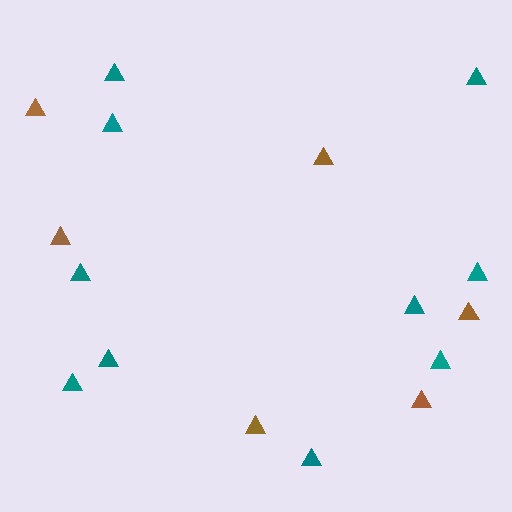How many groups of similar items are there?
There are 2 groups: one group of teal triangles (10) and one group of brown triangles (6).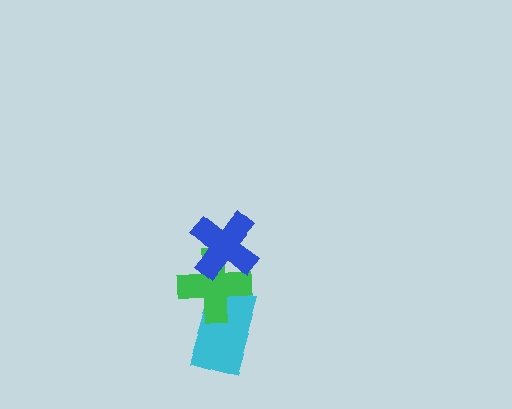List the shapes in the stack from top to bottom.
From top to bottom: the blue cross, the green cross, the cyan rectangle.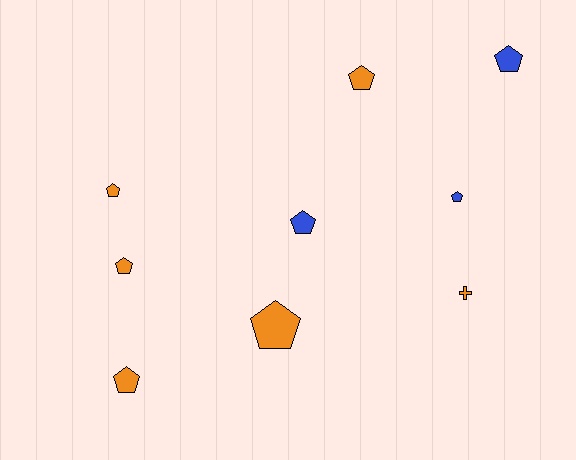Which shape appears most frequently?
Pentagon, with 8 objects.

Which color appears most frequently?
Orange, with 6 objects.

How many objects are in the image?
There are 9 objects.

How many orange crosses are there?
There is 1 orange cross.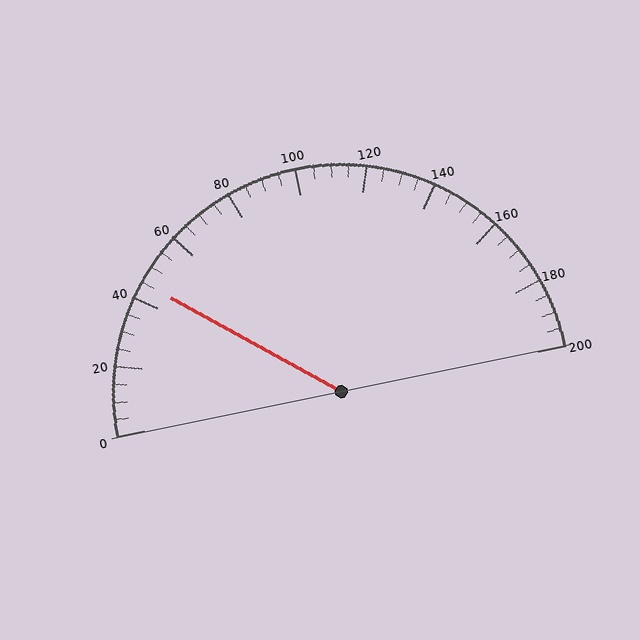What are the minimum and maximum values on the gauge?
The gauge ranges from 0 to 200.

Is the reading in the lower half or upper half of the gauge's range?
The reading is in the lower half of the range (0 to 200).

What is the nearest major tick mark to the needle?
The nearest major tick mark is 40.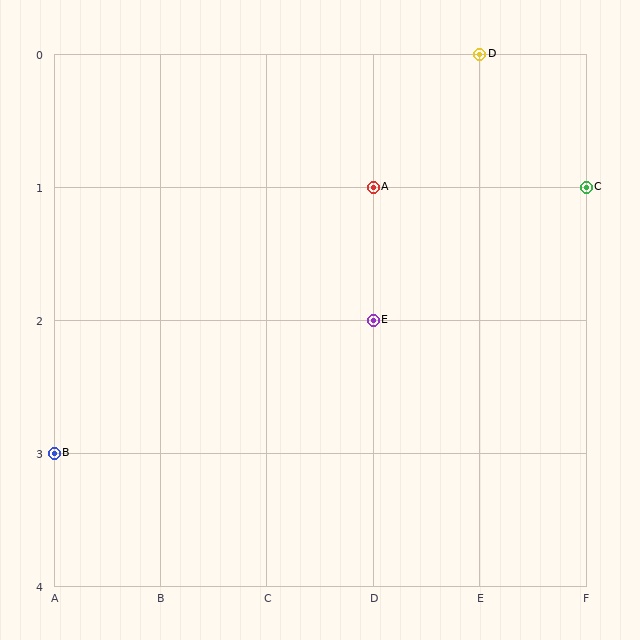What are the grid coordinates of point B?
Point B is at grid coordinates (A, 3).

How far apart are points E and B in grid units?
Points E and B are 3 columns and 1 row apart (about 3.2 grid units diagonally).